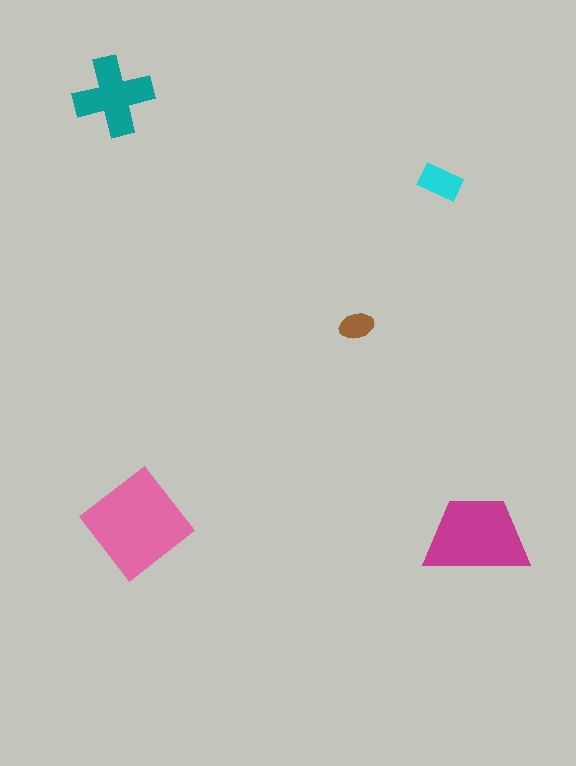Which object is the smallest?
The brown ellipse.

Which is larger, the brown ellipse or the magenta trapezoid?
The magenta trapezoid.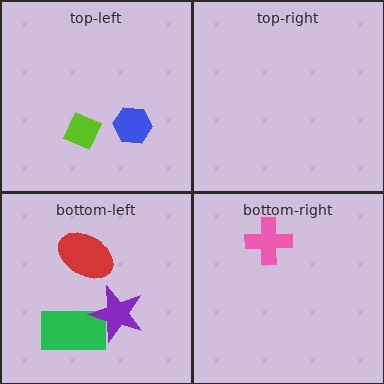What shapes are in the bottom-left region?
The green rectangle, the red ellipse, the purple star.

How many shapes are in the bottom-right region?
1.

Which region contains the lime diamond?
The top-left region.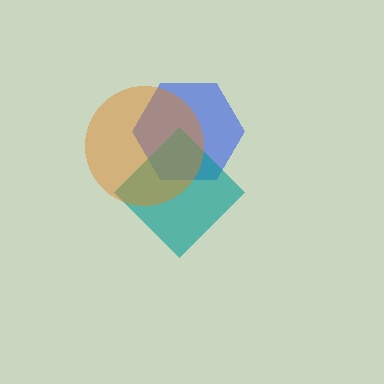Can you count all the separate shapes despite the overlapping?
Yes, there are 3 separate shapes.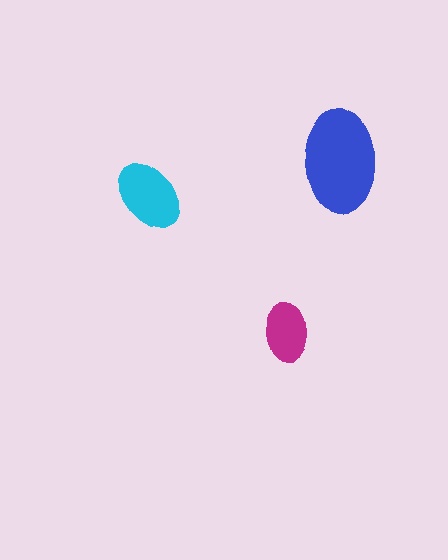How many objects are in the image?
There are 3 objects in the image.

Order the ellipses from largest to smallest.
the blue one, the cyan one, the magenta one.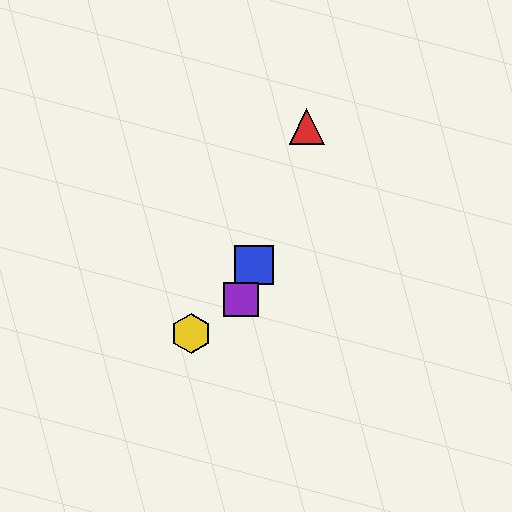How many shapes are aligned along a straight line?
4 shapes (the red triangle, the blue square, the green triangle, the purple square) are aligned along a straight line.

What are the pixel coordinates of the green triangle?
The green triangle is at (241, 300).